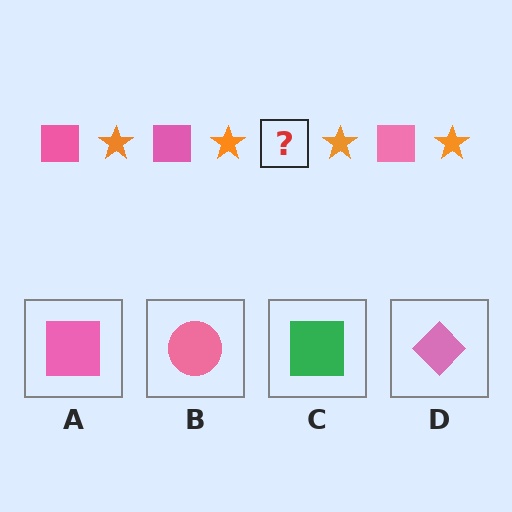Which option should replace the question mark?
Option A.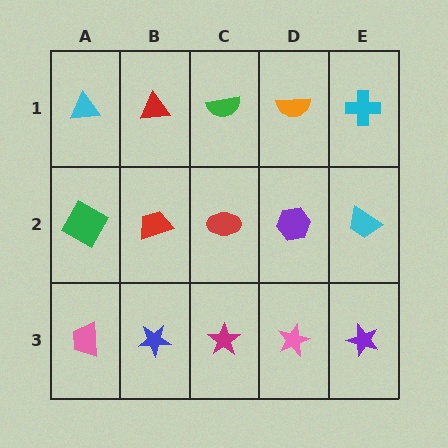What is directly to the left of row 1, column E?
An orange semicircle.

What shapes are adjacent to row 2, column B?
A red triangle (row 1, column B), a blue star (row 3, column B), a green square (row 2, column A), a red ellipse (row 2, column C).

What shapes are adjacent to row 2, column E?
A cyan cross (row 1, column E), a purple star (row 3, column E), a purple hexagon (row 2, column D).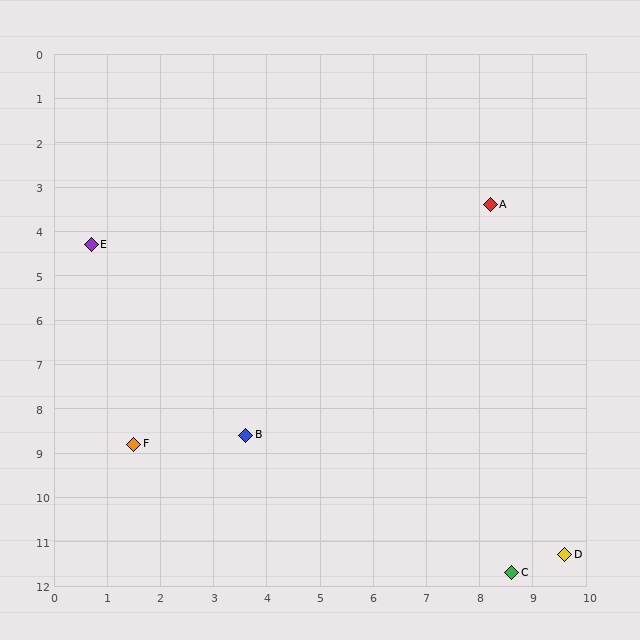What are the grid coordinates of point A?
Point A is at approximately (8.2, 3.4).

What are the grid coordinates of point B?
Point B is at approximately (3.6, 8.6).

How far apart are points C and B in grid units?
Points C and B are about 5.9 grid units apart.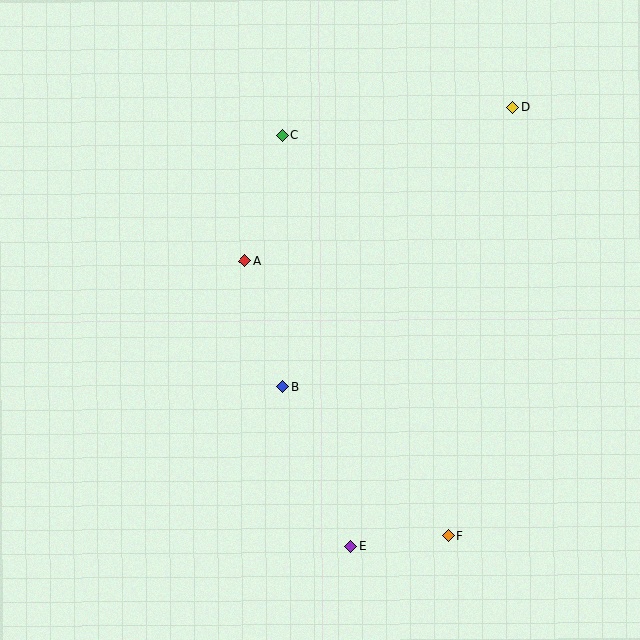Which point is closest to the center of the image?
Point B at (283, 387) is closest to the center.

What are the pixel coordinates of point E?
Point E is at (351, 546).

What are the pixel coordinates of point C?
Point C is at (282, 135).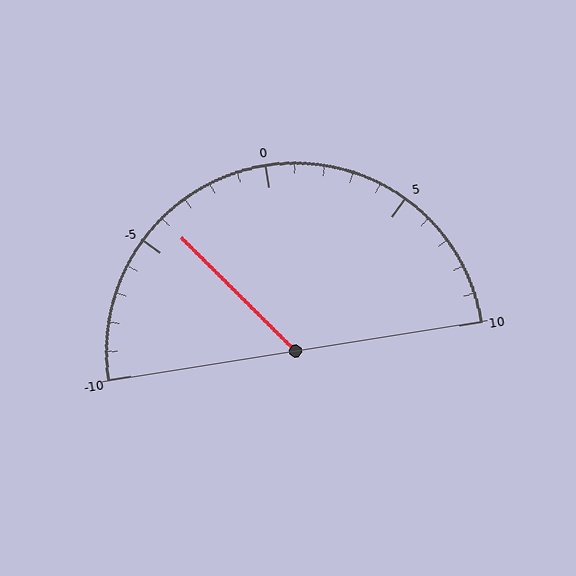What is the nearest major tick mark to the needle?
The nearest major tick mark is -5.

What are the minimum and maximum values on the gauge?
The gauge ranges from -10 to 10.